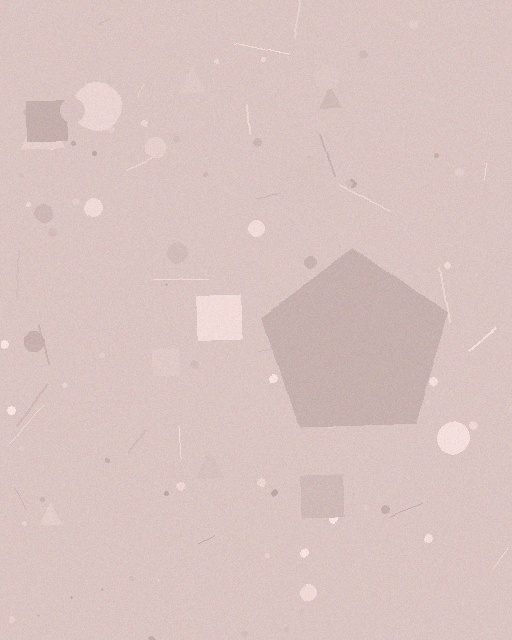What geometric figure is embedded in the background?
A pentagon is embedded in the background.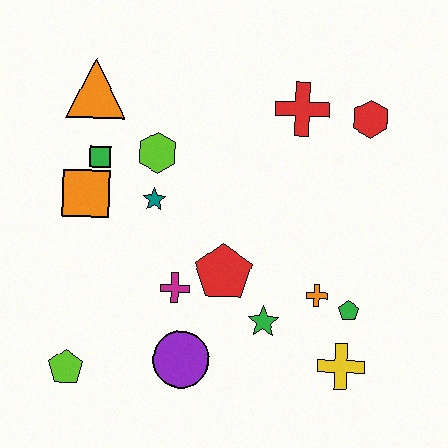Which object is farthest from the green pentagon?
The orange triangle is farthest from the green pentagon.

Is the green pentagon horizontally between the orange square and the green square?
No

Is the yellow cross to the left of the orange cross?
No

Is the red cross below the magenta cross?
No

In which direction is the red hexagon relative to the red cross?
The red hexagon is to the right of the red cross.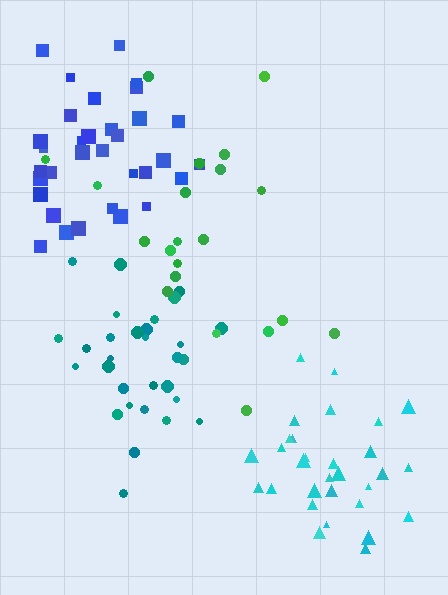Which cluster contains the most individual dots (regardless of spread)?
Blue (33).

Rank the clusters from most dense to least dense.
cyan, teal, blue, green.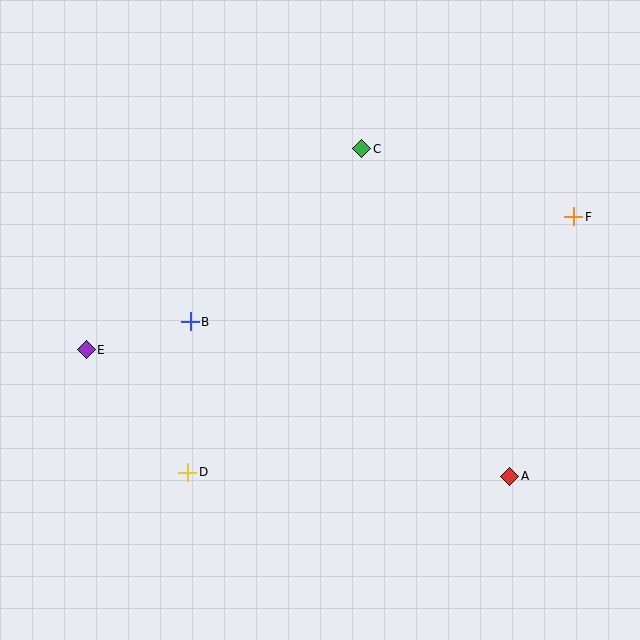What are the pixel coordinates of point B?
Point B is at (190, 322).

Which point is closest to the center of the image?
Point B at (190, 322) is closest to the center.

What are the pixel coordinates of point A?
Point A is at (510, 476).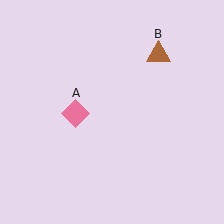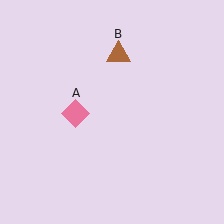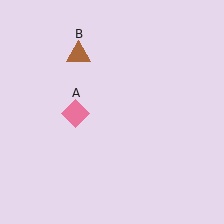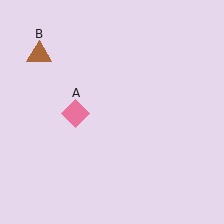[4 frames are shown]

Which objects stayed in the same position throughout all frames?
Pink diamond (object A) remained stationary.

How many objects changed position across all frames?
1 object changed position: brown triangle (object B).